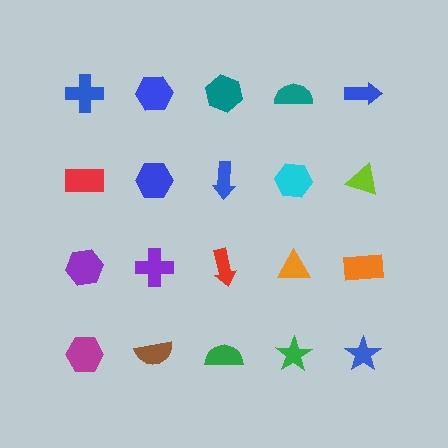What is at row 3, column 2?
A purple cross.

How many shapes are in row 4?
5 shapes.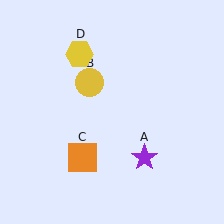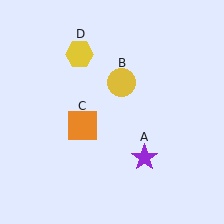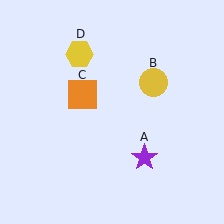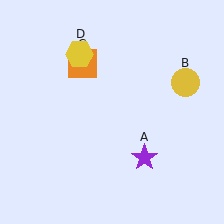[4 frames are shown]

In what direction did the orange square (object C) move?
The orange square (object C) moved up.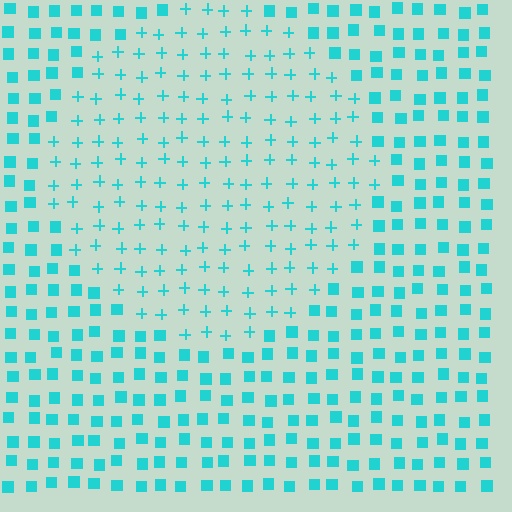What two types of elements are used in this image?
The image uses plus signs inside the circle region and squares outside it.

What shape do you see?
I see a circle.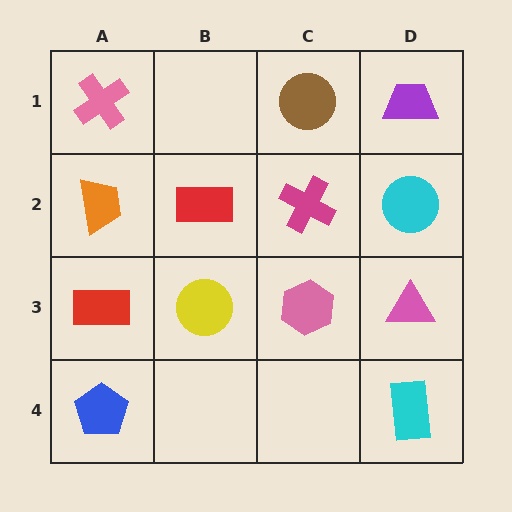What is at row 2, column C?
A magenta cross.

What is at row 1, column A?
A pink cross.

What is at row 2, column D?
A cyan circle.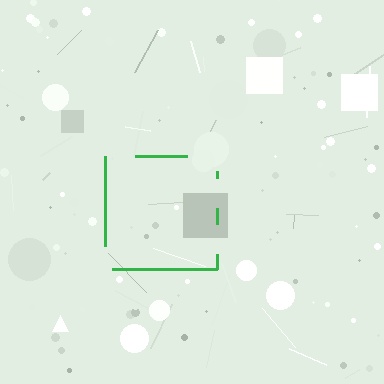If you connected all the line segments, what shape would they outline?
They would outline a square.